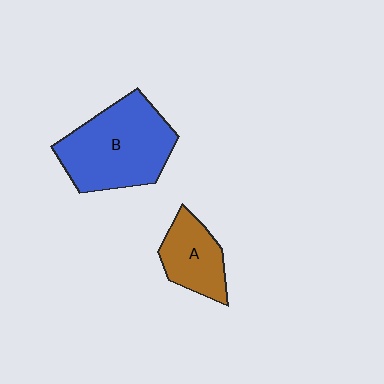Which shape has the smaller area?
Shape A (brown).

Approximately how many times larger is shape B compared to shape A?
Approximately 1.9 times.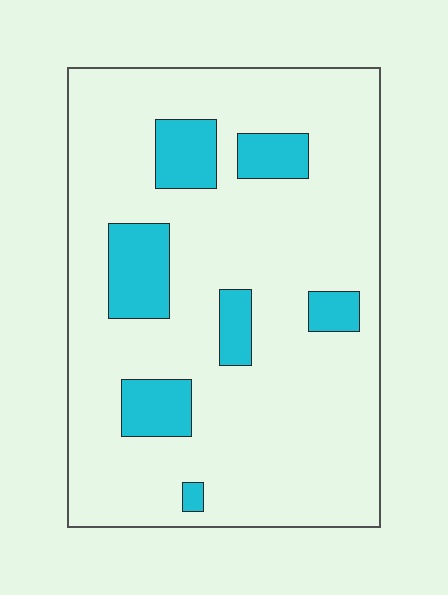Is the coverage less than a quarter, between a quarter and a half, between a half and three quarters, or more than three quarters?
Less than a quarter.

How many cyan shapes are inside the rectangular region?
7.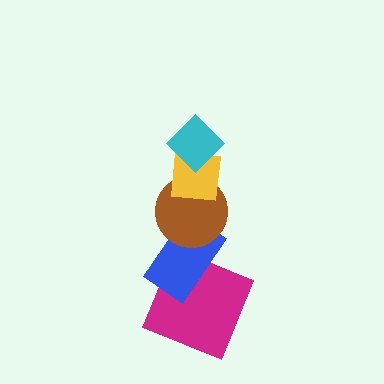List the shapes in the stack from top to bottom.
From top to bottom: the cyan diamond, the yellow square, the brown circle, the blue rectangle, the magenta square.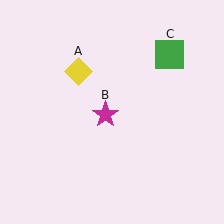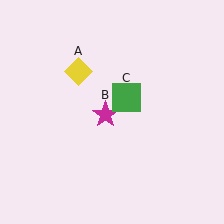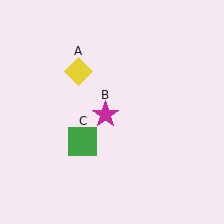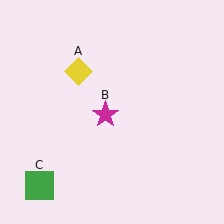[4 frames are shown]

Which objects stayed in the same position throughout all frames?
Yellow diamond (object A) and magenta star (object B) remained stationary.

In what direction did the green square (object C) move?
The green square (object C) moved down and to the left.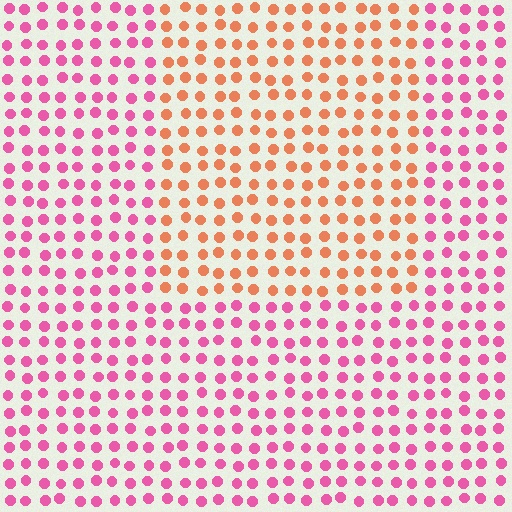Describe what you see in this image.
The image is filled with small pink elements in a uniform arrangement. A rectangle-shaped region is visible where the elements are tinted to a slightly different hue, forming a subtle color boundary.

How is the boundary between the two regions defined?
The boundary is defined purely by a slight shift in hue (about 50 degrees). Spacing, size, and orientation are identical on both sides.